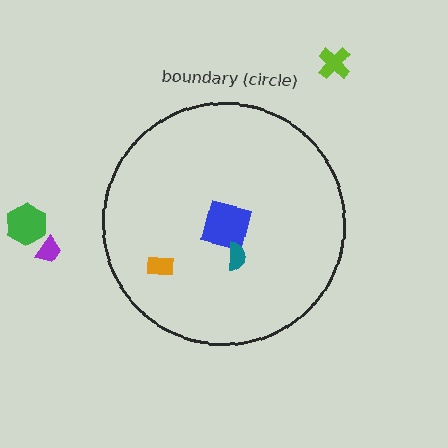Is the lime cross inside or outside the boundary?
Outside.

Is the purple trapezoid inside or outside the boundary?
Outside.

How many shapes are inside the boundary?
3 inside, 3 outside.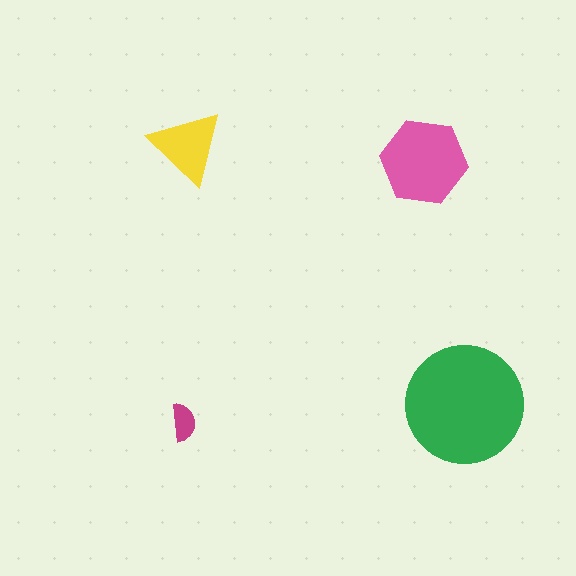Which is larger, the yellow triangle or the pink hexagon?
The pink hexagon.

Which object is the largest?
The green circle.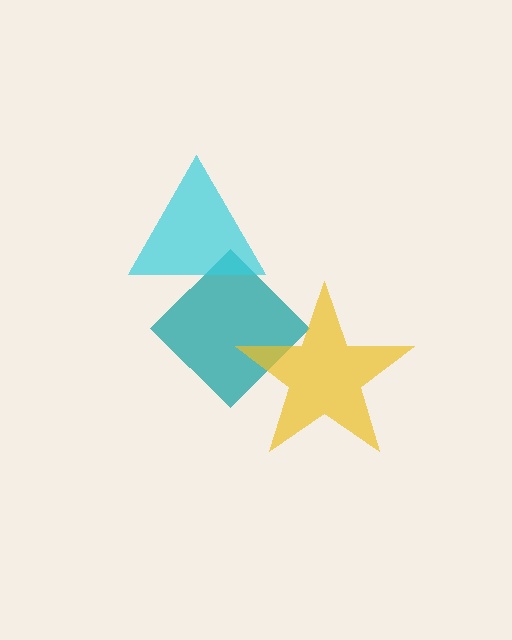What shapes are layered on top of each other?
The layered shapes are: a teal diamond, a cyan triangle, a yellow star.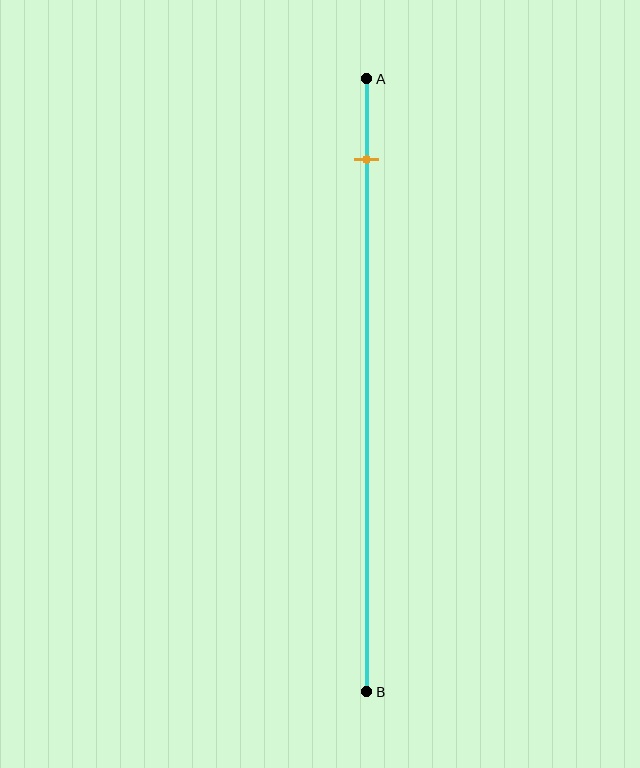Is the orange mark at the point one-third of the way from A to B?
No, the mark is at about 15% from A, not at the 33% one-third point.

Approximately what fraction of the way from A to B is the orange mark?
The orange mark is approximately 15% of the way from A to B.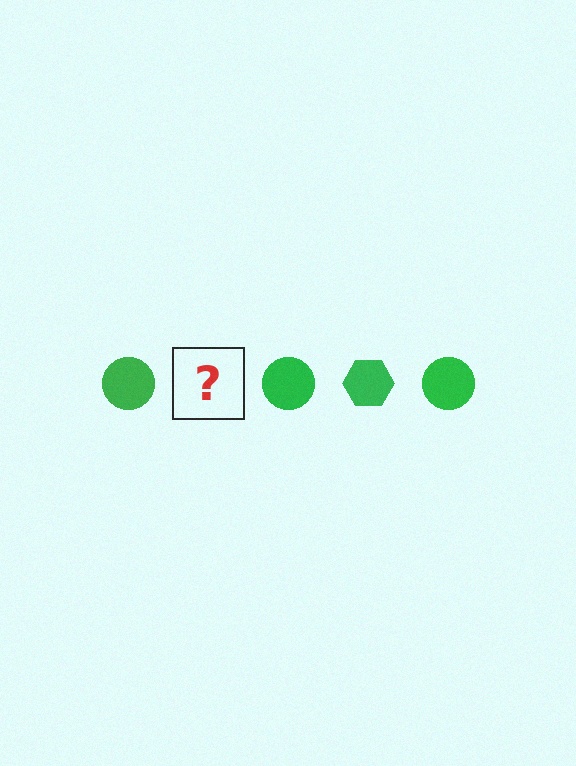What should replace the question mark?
The question mark should be replaced with a green hexagon.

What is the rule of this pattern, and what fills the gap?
The rule is that the pattern cycles through circle, hexagon shapes in green. The gap should be filled with a green hexagon.